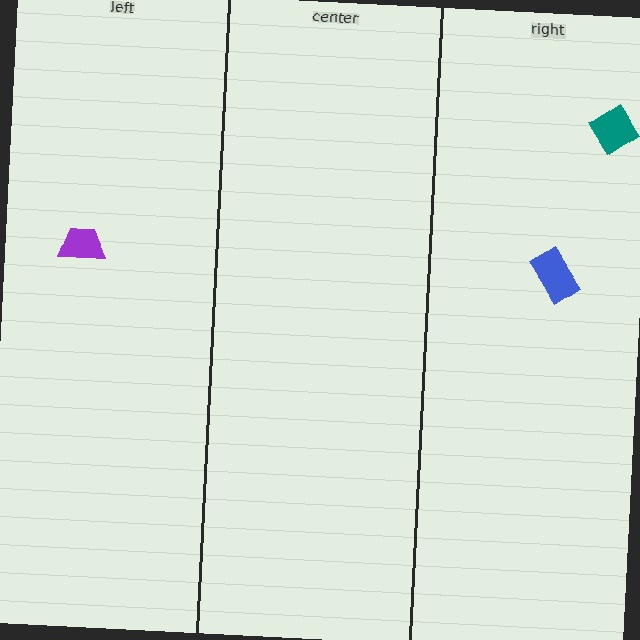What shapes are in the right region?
The teal diamond, the blue rectangle.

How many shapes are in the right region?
2.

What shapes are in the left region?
The purple trapezoid.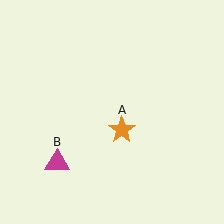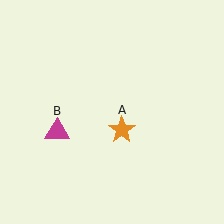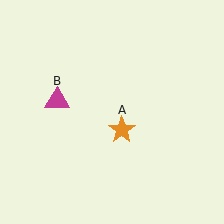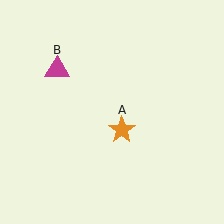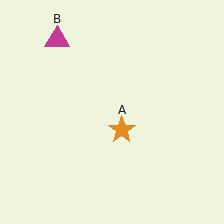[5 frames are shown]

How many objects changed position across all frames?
1 object changed position: magenta triangle (object B).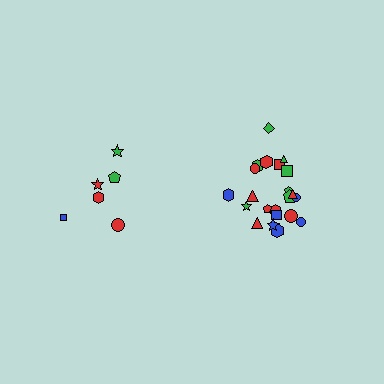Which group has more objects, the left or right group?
The right group.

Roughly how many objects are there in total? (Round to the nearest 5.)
Roughly 30 objects in total.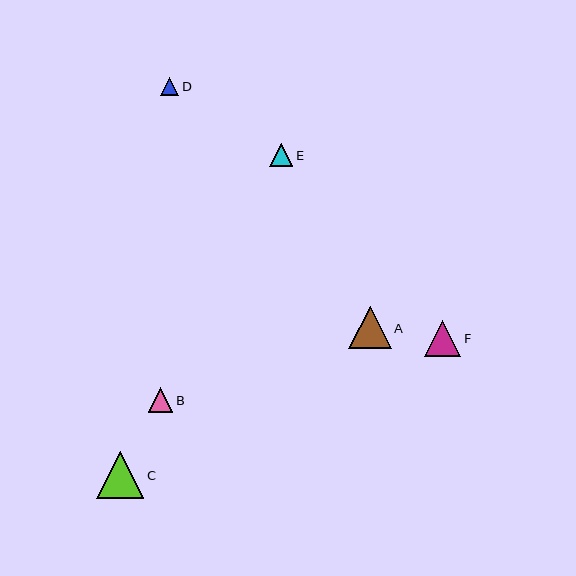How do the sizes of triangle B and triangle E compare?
Triangle B and triangle E are approximately the same size.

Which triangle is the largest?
Triangle C is the largest with a size of approximately 47 pixels.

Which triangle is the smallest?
Triangle D is the smallest with a size of approximately 18 pixels.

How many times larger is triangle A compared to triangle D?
Triangle A is approximately 2.3 times the size of triangle D.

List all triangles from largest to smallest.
From largest to smallest: C, A, F, B, E, D.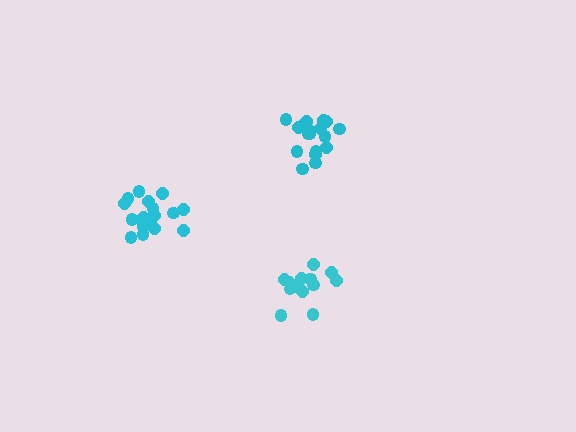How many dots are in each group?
Group 1: 18 dots, Group 2: 18 dots, Group 3: 14 dots (50 total).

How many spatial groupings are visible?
There are 3 spatial groupings.